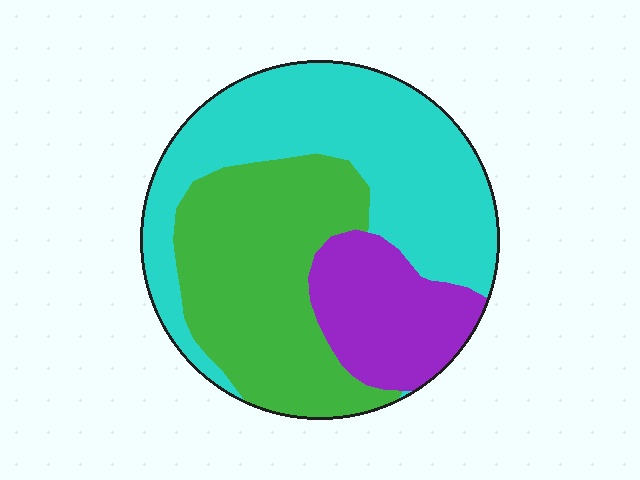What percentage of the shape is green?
Green takes up between a quarter and a half of the shape.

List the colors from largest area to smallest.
From largest to smallest: cyan, green, purple.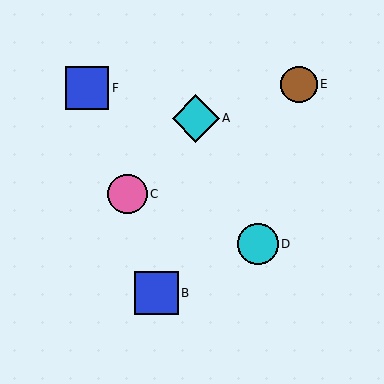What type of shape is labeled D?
Shape D is a cyan circle.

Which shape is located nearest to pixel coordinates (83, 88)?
The blue square (labeled F) at (87, 88) is nearest to that location.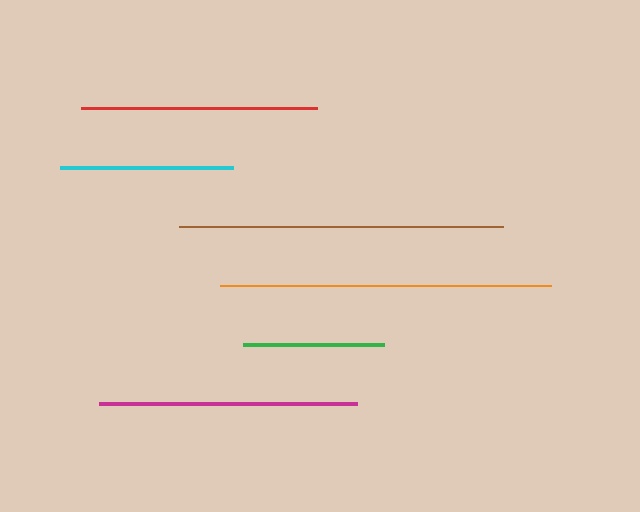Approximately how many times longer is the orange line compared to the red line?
The orange line is approximately 1.4 times the length of the red line.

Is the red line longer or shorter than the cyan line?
The red line is longer than the cyan line.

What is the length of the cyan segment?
The cyan segment is approximately 172 pixels long.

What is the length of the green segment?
The green segment is approximately 141 pixels long.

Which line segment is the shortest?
The green line is the shortest at approximately 141 pixels.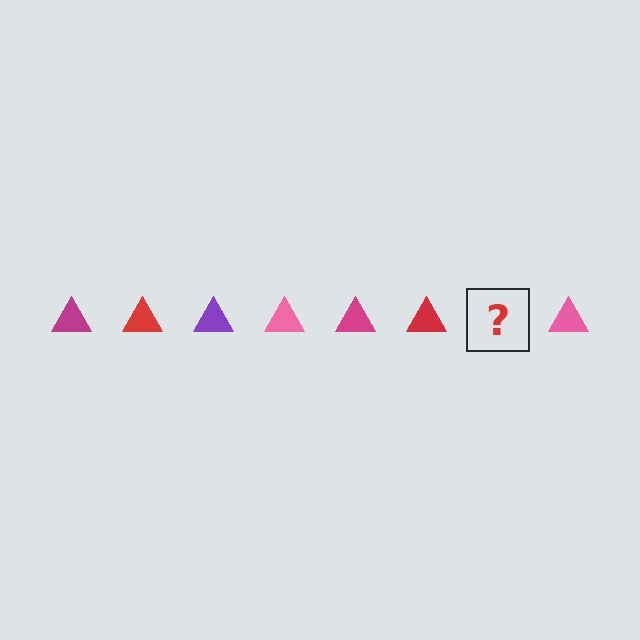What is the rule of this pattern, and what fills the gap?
The rule is that the pattern cycles through magenta, red, purple, pink triangles. The gap should be filled with a purple triangle.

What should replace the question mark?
The question mark should be replaced with a purple triangle.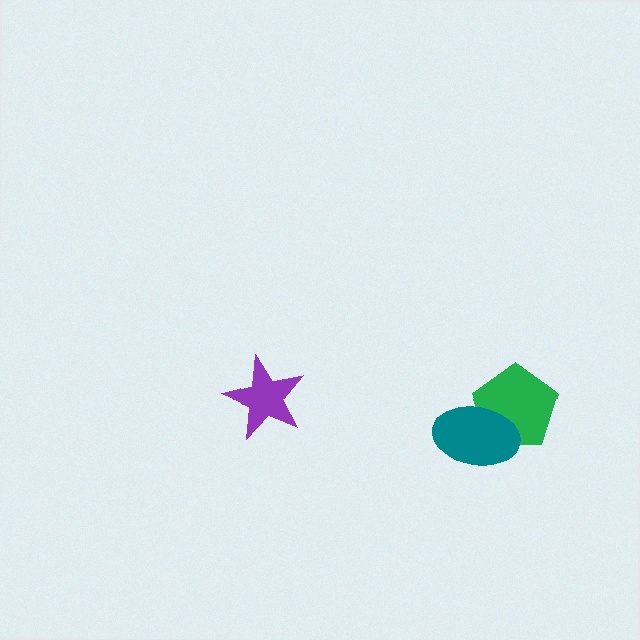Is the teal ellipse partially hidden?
No, no other shape covers it.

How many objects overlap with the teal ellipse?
1 object overlaps with the teal ellipse.